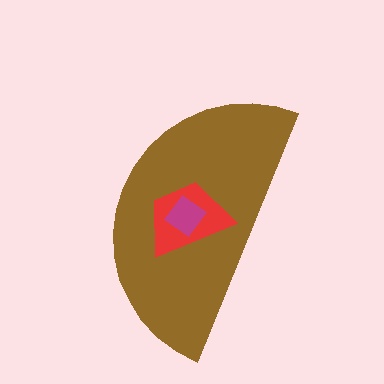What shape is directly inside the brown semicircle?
The red trapezoid.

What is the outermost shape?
The brown semicircle.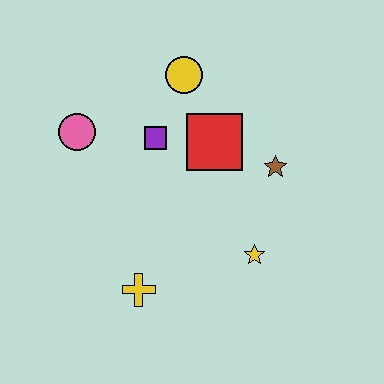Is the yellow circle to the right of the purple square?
Yes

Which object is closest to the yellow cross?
The yellow star is closest to the yellow cross.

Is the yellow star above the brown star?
No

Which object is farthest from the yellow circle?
The yellow cross is farthest from the yellow circle.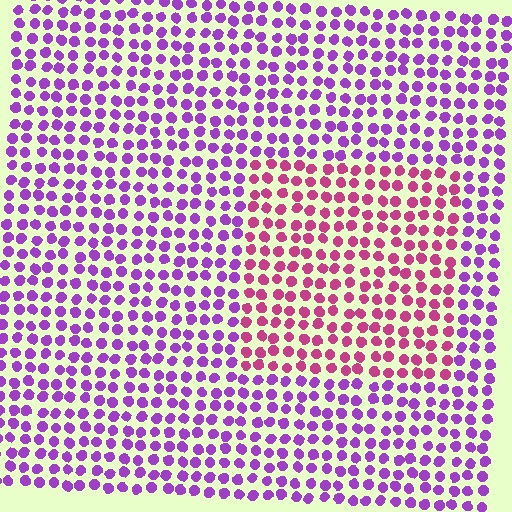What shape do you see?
I see a rectangle.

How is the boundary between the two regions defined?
The boundary is defined purely by a slight shift in hue (about 44 degrees). Spacing, size, and orientation are identical on both sides.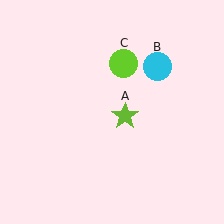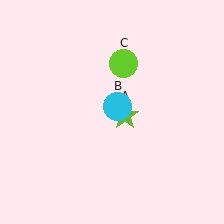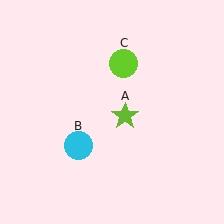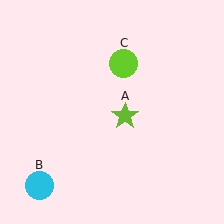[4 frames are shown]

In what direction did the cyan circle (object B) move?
The cyan circle (object B) moved down and to the left.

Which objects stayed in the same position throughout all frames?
Lime star (object A) and lime circle (object C) remained stationary.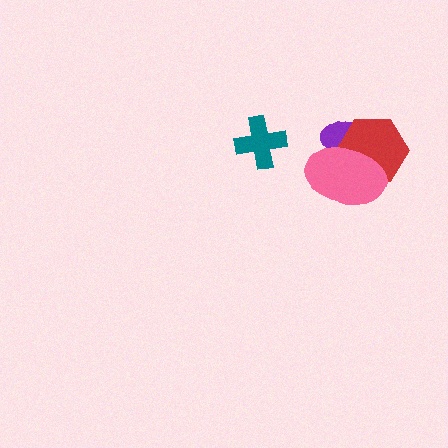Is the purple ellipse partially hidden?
Yes, it is partially covered by another shape.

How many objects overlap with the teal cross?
0 objects overlap with the teal cross.